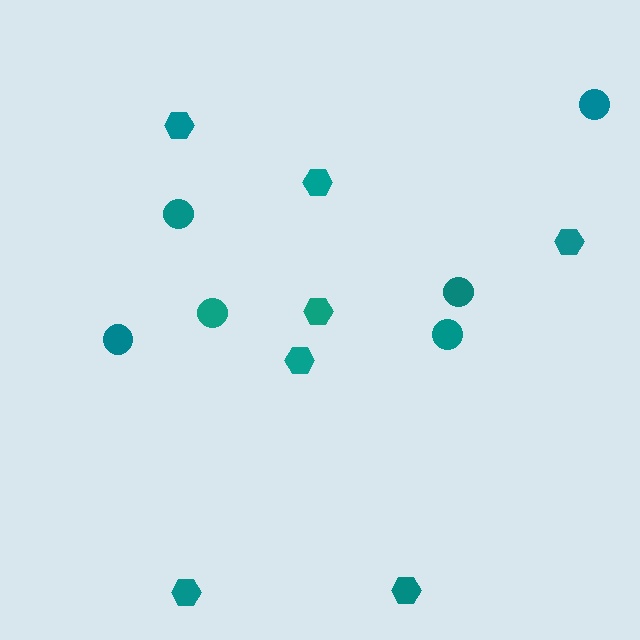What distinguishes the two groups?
There are 2 groups: one group of circles (6) and one group of hexagons (7).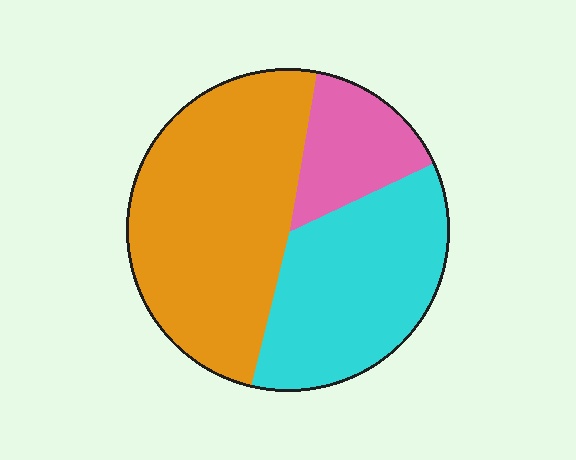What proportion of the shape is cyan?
Cyan covers around 35% of the shape.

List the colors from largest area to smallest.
From largest to smallest: orange, cyan, pink.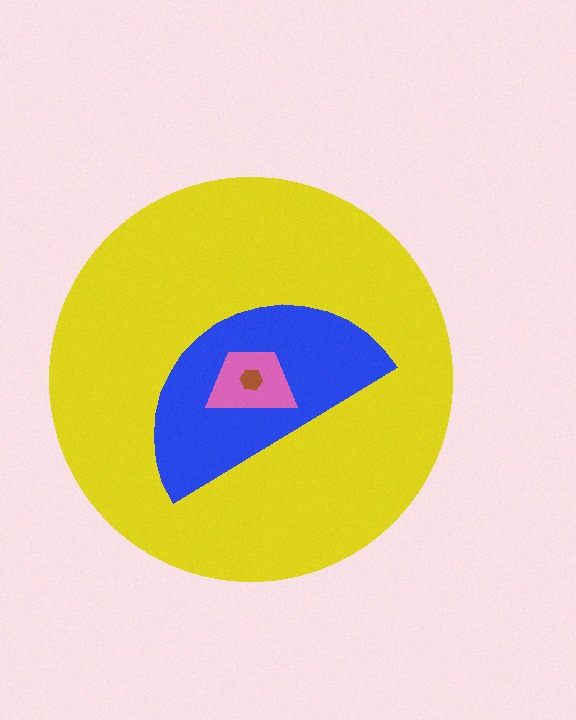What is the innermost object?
The brown hexagon.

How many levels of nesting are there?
4.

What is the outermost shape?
The yellow circle.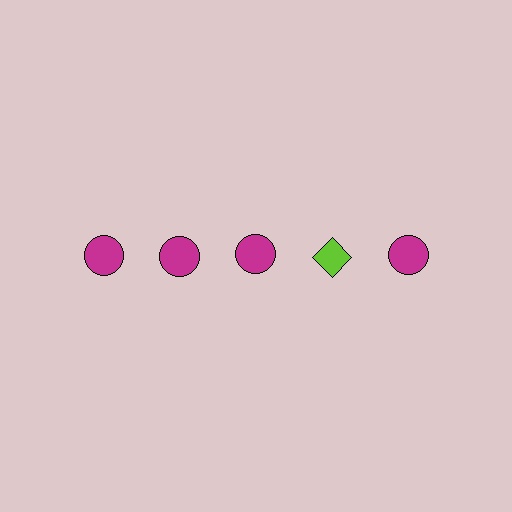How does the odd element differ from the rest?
It differs in both color (lime instead of magenta) and shape (diamond instead of circle).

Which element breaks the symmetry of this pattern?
The lime diamond in the top row, second from right column breaks the symmetry. All other shapes are magenta circles.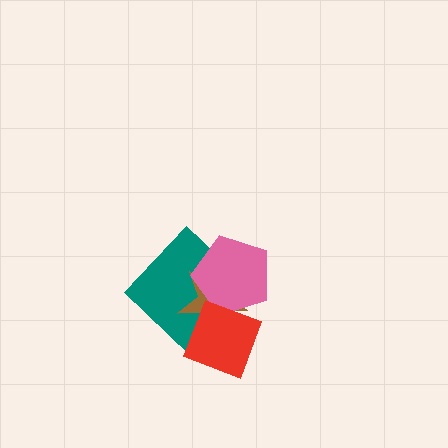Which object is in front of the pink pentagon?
The red diamond is in front of the pink pentagon.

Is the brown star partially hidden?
Yes, it is partially covered by another shape.